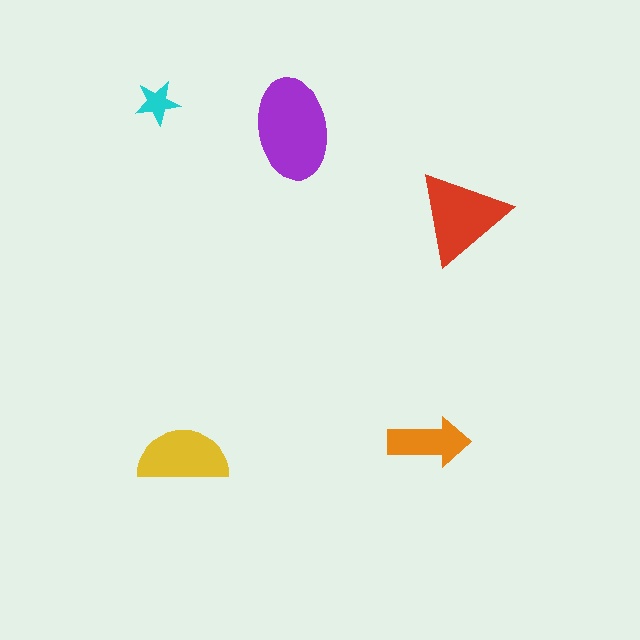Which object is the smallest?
The cyan star.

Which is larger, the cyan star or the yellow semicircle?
The yellow semicircle.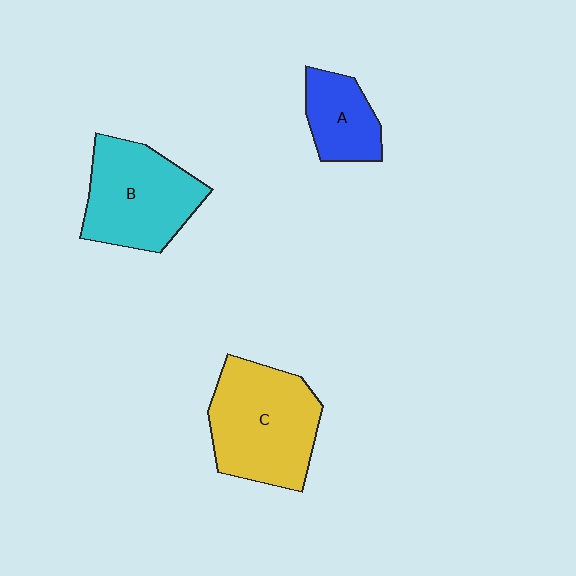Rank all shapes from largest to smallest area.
From largest to smallest: C (yellow), B (cyan), A (blue).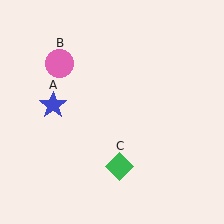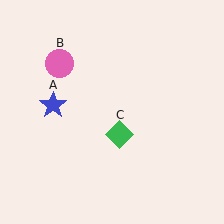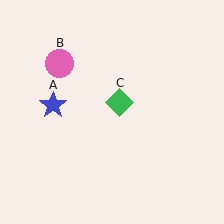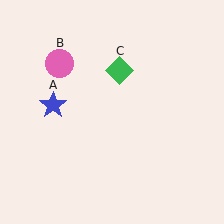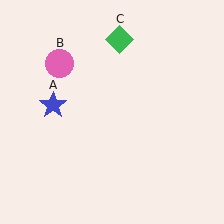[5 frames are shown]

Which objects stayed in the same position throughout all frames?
Blue star (object A) and pink circle (object B) remained stationary.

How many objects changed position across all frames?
1 object changed position: green diamond (object C).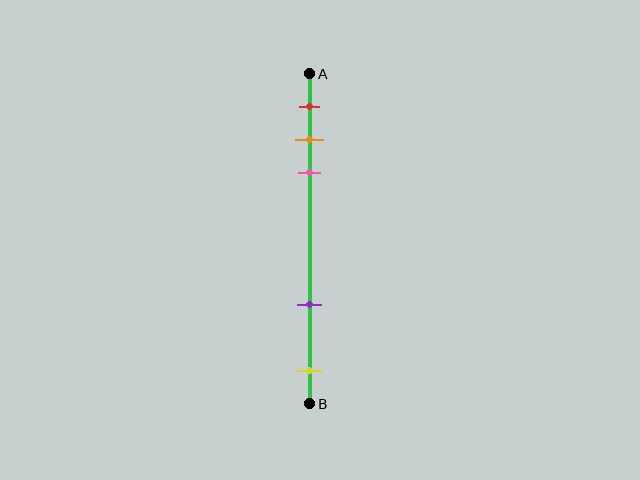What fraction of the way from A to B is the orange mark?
The orange mark is approximately 20% (0.2) of the way from A to B.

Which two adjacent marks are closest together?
The orange and pink marks are the closest adjacent pair.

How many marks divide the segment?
There are 5 marks dividing the segment.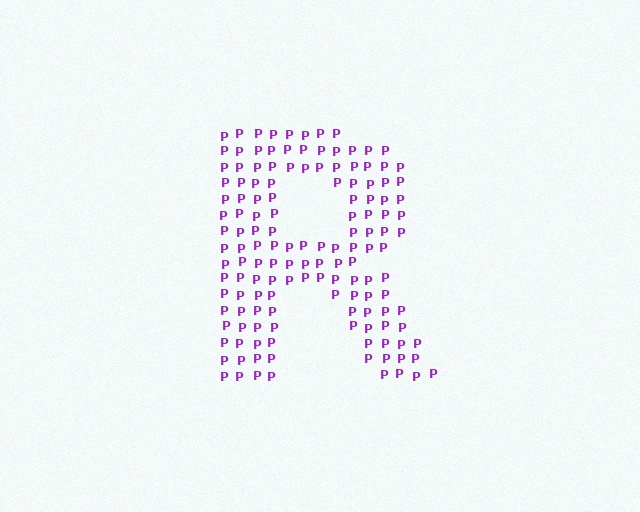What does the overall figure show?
The overall figure shows the letter R.